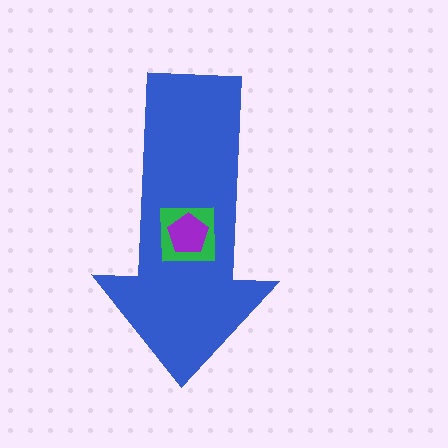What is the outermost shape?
The blue arrow.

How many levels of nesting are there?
3.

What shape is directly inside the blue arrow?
The green square.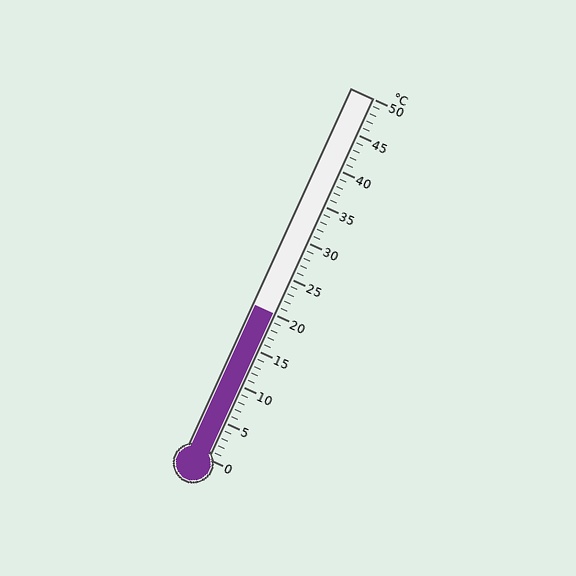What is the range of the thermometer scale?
The thermometer scale ranges from 0°C to 50°C.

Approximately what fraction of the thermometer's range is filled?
The thermometer is filled to approximately 40% of its range.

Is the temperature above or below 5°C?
The temperature is above 5°C.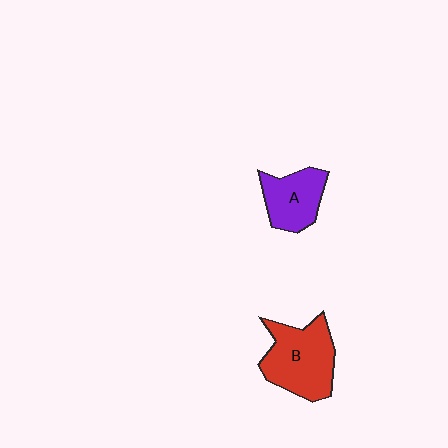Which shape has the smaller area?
Shape A (purple).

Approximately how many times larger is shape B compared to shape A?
Approximately 1.5 times.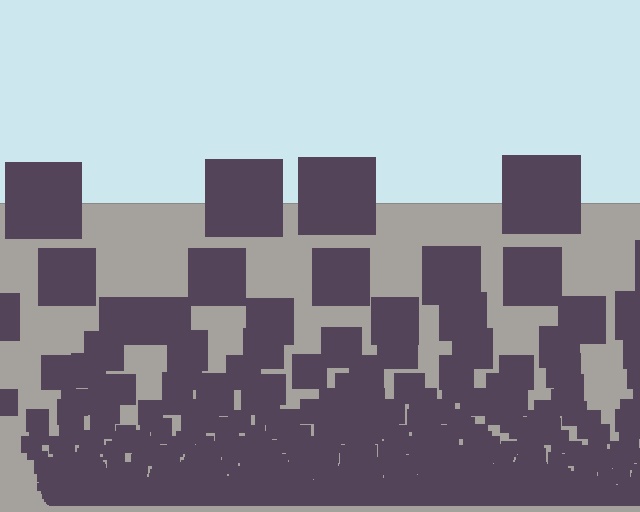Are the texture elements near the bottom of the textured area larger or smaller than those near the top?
Smaller. The gradient is inverted — elements near the bottom are smaller and denser.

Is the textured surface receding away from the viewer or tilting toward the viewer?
The surface appears to tilt toward the viewer. Texture elements get larger and sparser toward the top.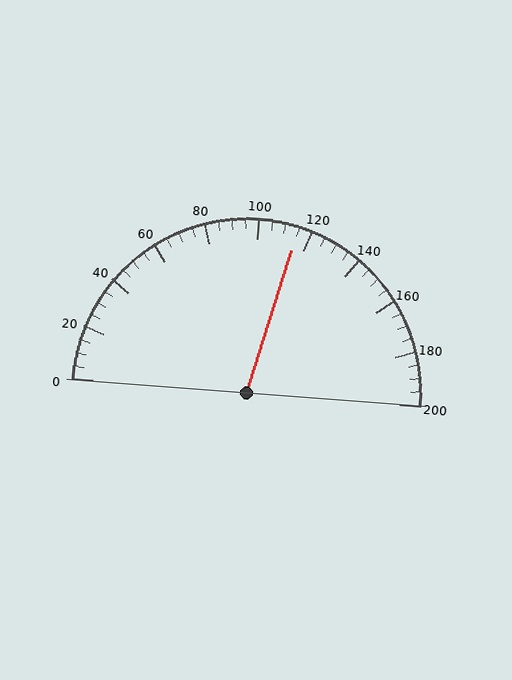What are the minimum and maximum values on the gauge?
The gauge ranges from 0 to 200.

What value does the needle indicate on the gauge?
The needle indicates approximately 115.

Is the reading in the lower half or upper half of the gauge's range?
The reading is in the upper half of the range (0 to 200).